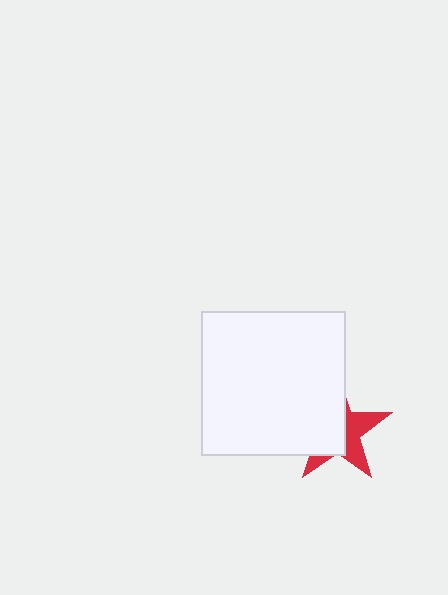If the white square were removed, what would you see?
You would see the complete red star.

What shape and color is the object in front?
The object in front is a white square.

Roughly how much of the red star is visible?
A small part of it is visible (roughly 43%).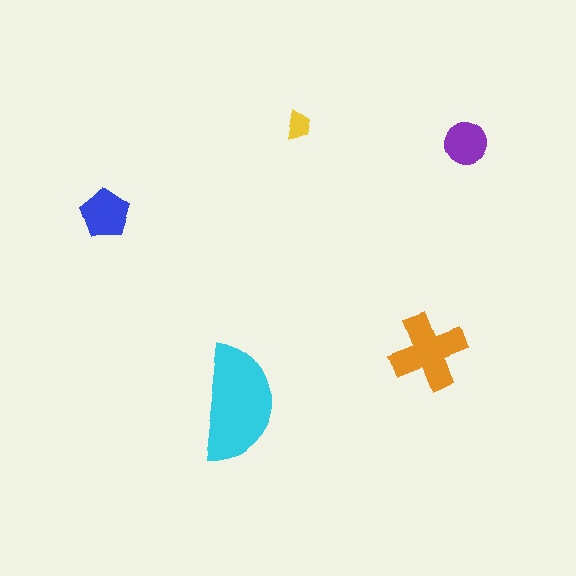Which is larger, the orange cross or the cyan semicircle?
The cyan semicircle.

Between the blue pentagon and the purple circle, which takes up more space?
The blue pentagon.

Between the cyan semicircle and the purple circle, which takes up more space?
The cyan semicircle.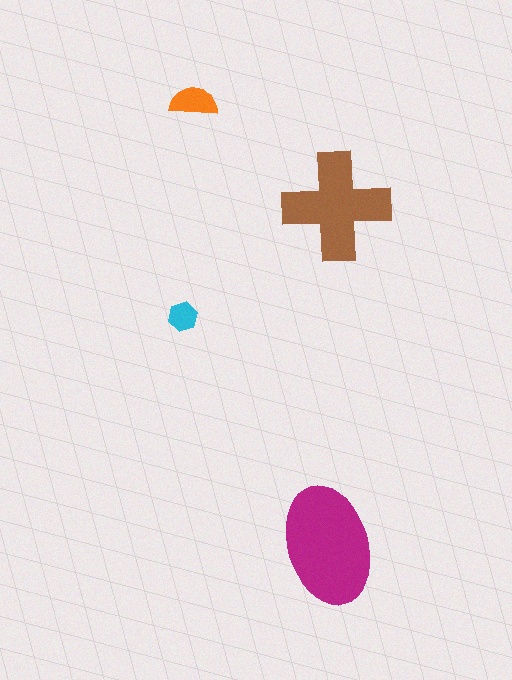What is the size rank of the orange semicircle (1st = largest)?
3rd.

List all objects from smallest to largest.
The cyan hexagon, the orange semicircle, the brown cross, the magenta ellipse.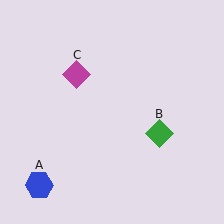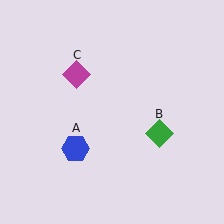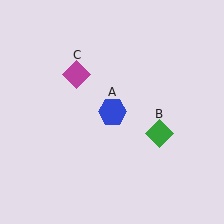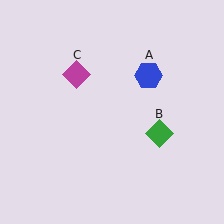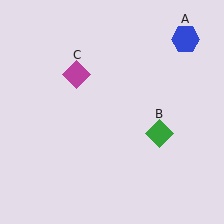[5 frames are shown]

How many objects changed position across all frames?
1 object changed position: blue hexagon (object A).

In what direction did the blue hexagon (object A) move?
The blue hexagon (object A) moved up and to the right.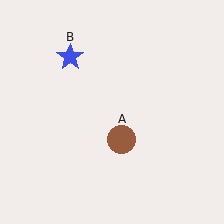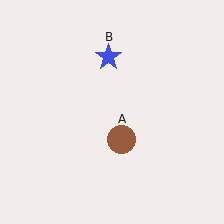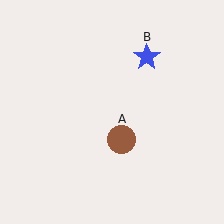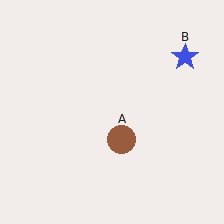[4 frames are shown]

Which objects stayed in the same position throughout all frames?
Brown circle (object A) remained stationary.